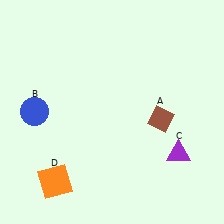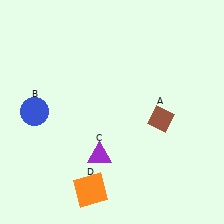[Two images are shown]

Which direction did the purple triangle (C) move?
The purple triangle (C) moved left.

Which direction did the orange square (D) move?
The orange square (D) moved right.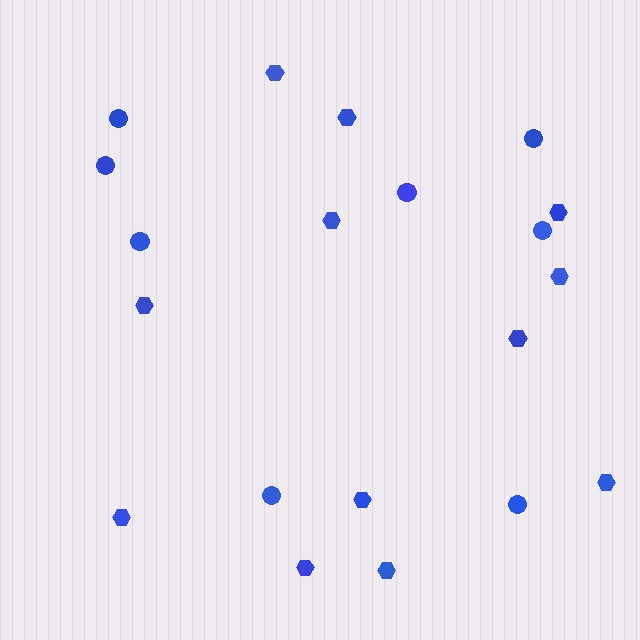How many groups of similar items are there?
There are 2 groups: one group of hexagons (12) and one group of circles (8).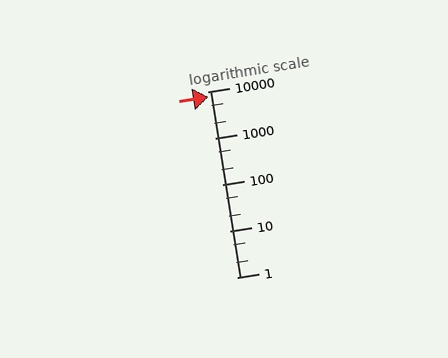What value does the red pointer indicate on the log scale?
The pointer indicates approximately 7800.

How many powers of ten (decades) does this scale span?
The scale spans 4 decades, from 1 to 10000.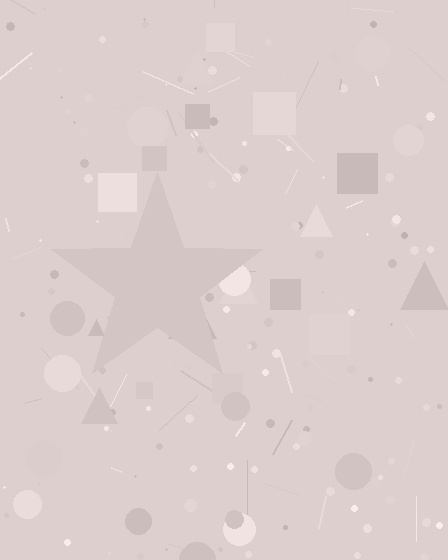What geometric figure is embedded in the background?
A star is embedded in the background.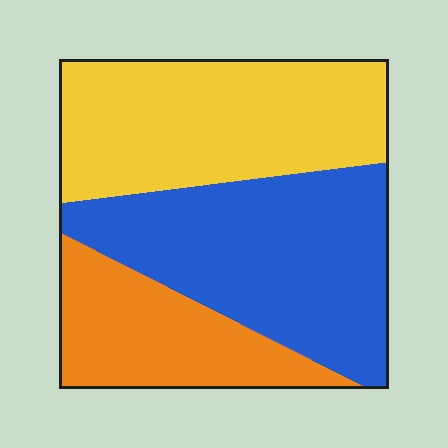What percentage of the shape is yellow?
Yellow covers roughly 40% of the shape.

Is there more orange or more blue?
Blue.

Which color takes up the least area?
Orange, at roughly 20%.